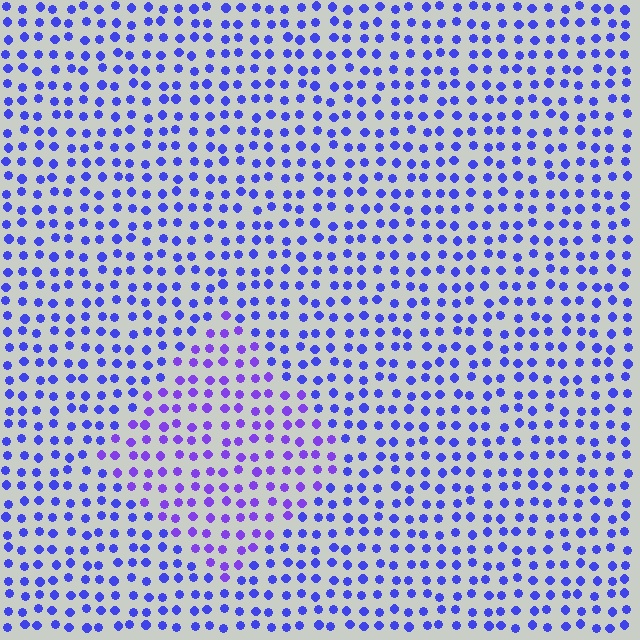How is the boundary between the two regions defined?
The boundary is defined purely by a slight shift in hue (about 26 degrees). Spacing, size, and orientation are identical on both sides.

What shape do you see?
I see a diamond.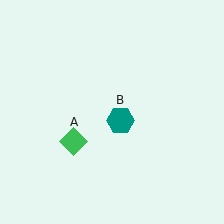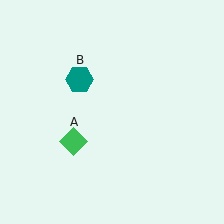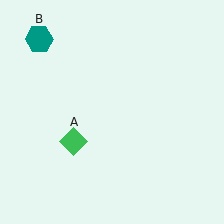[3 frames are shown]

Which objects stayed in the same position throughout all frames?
Green diamond (object A) remained stationary.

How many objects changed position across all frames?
1 object changed position: teal hexagon (object B).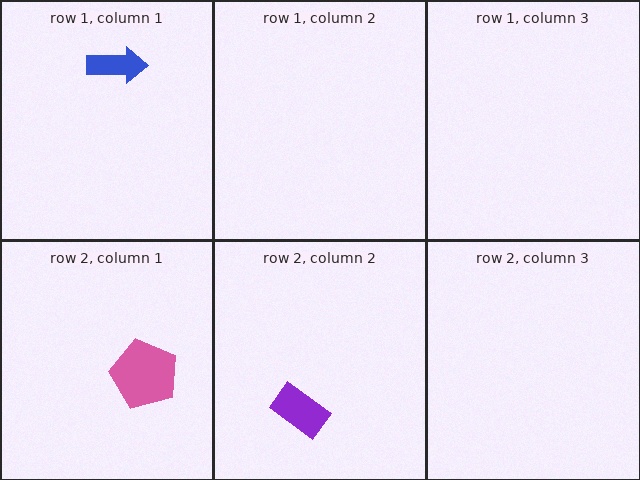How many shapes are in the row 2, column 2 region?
1.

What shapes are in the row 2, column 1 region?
The pink pentagon.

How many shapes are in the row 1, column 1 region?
1.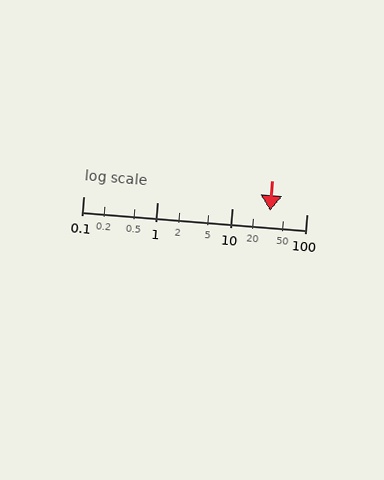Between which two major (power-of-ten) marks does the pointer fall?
The pointer is between 10 and 100.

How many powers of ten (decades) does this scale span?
The scale spans 3 decades, from 0.1 to 100.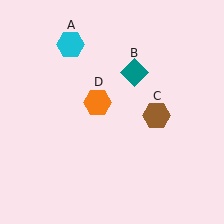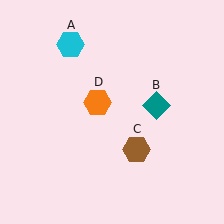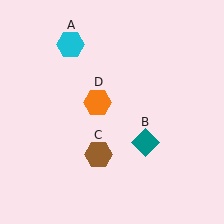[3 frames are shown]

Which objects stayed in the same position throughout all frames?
Cyan hexagon (object A) and orange hexagon (object D) remained stationary.